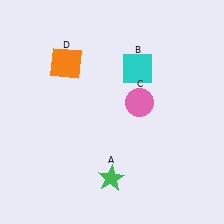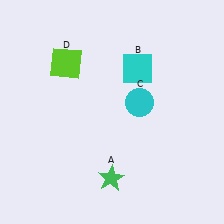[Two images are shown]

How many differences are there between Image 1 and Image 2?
There are 2 differences between the two images.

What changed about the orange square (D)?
In Image 1, D is orange. In Image 2, it changed to lime.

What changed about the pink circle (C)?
In Image 1, C is pink. In Image 2, it changed to cyan.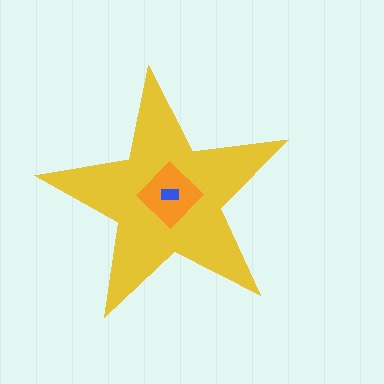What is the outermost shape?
The yellow star.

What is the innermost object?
The blue rectangle.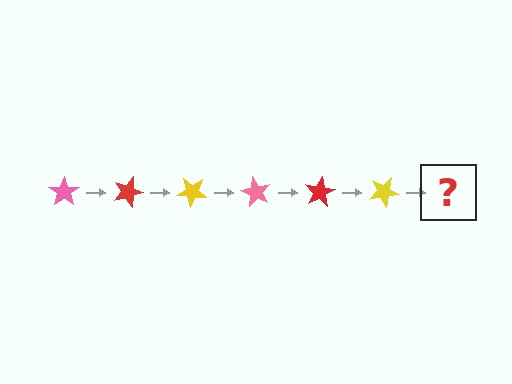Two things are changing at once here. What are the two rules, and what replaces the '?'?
The two rules are that it rotates 20 degrees each step and the color cycles through pink, red, and yellow. The '?' should be a pink star, rotated 120 degrees from the start.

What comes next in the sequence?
The next element should be a pink star, rotated 120 degrees from the start.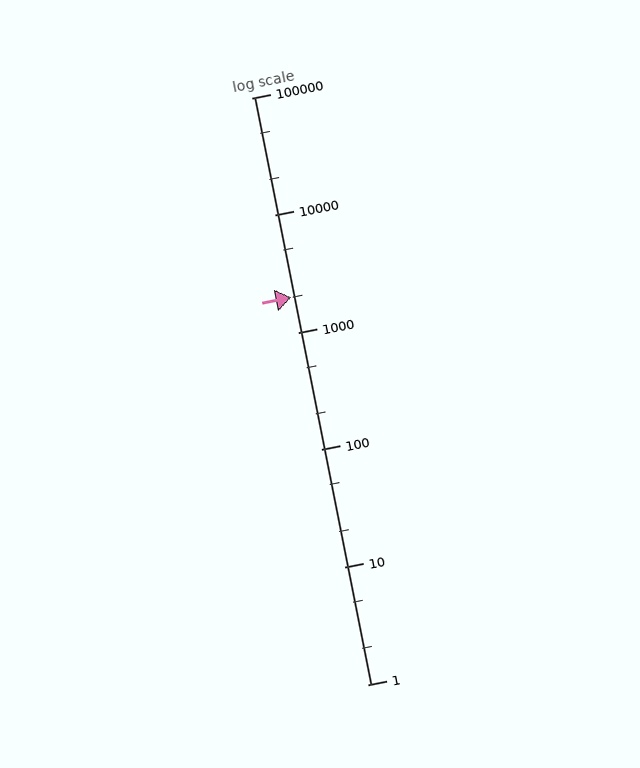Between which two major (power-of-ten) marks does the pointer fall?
The pointer is between 1000 and 10000.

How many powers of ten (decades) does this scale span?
The scale spans 5 decades, from 1 to 100000.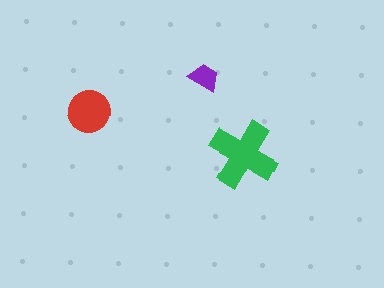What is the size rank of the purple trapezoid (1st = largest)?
3rd.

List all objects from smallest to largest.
The purple trapezoid, the red circle, the green cross.